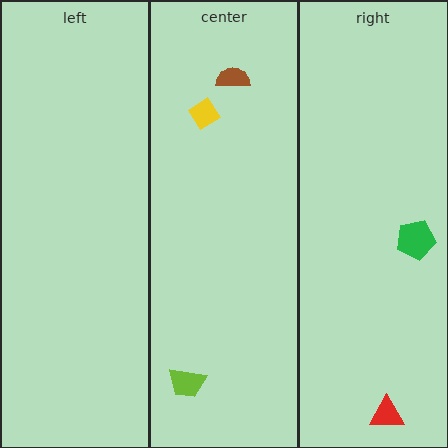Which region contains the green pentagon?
The right region.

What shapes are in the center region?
The lime trapezoid, the yellow diamond, the brown semicircle.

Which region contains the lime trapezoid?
The center region.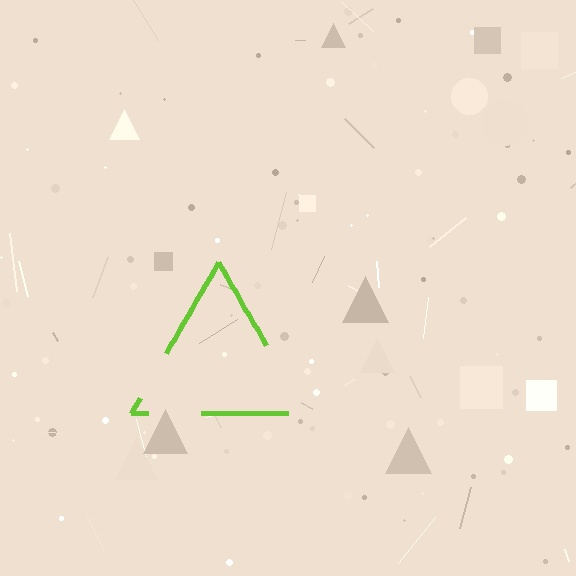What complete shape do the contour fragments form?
The contour fragments form a triangle.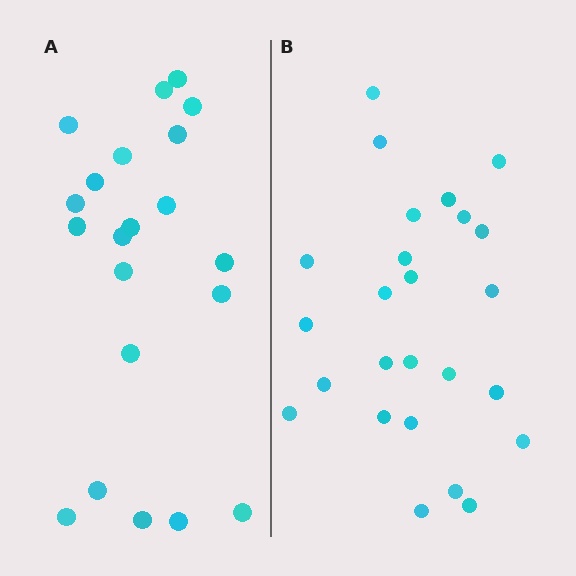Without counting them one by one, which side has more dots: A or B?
Region B (the right region) has more dots.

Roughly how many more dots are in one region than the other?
Region B has about 4 more dots than region A.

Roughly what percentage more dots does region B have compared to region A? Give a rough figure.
About 20% more.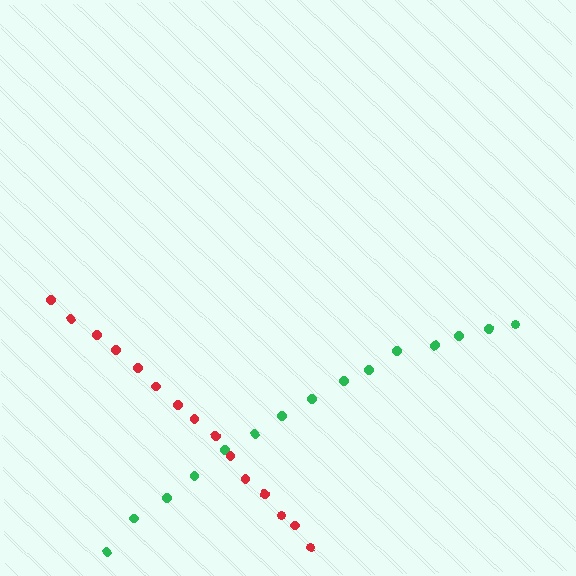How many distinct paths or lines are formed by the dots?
There are 2 distinct paths.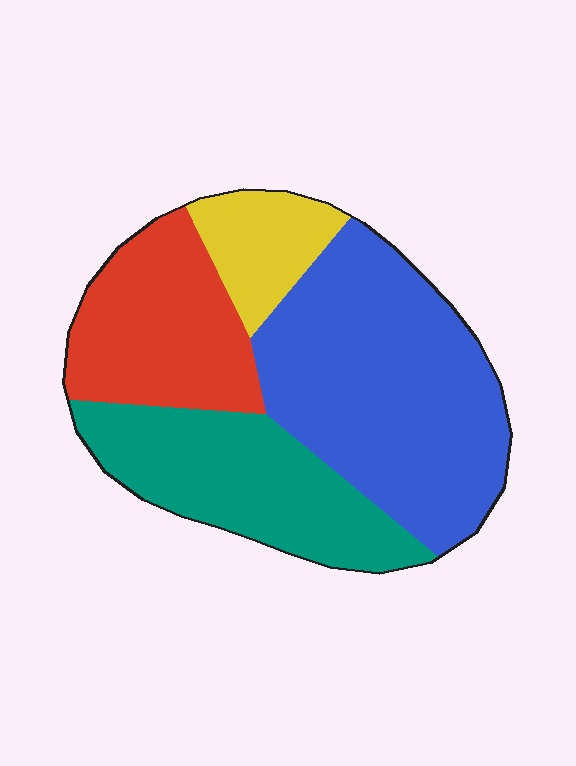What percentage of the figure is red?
Red takes up less than a quarter of the figure.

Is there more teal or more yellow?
Teal.